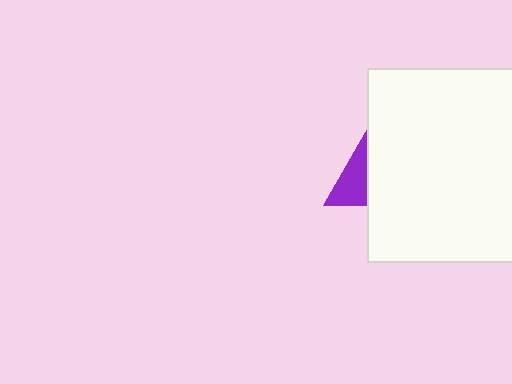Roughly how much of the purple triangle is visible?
A small part of it is visible (roughly 38%).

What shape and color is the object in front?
The object in front is a white square.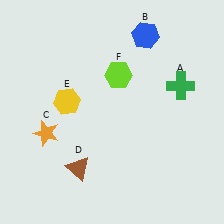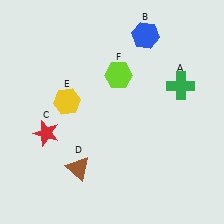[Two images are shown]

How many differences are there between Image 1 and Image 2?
There is 1 difference between the two images.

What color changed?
The star (C) changed from orange in Image 1 to red in Image 2.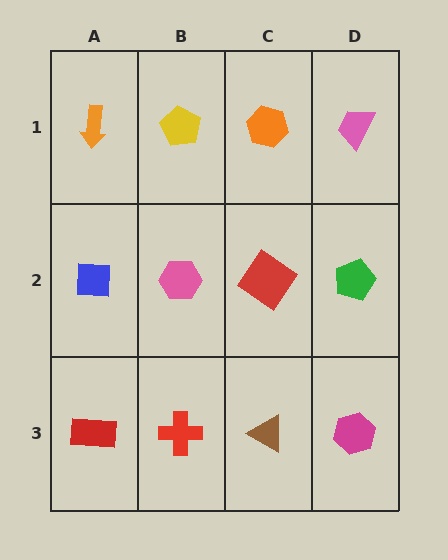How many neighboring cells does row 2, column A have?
3.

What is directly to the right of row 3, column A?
A red cross.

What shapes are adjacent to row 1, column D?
A green pentagon (row 2, column D), an orange hexagon (row 1, column C).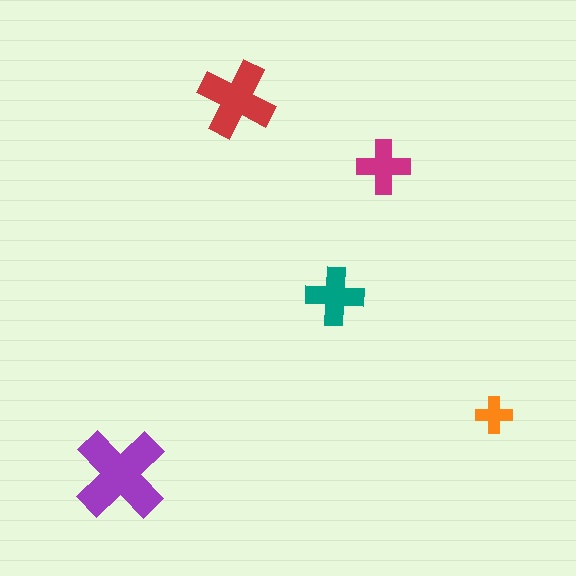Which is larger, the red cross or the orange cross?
The red one.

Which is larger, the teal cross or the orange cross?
The teal one.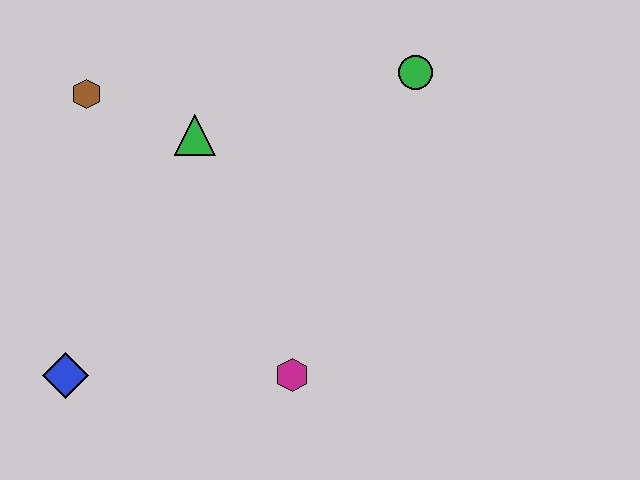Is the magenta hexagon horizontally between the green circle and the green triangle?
Yes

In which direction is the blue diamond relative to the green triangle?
The blue diamond is below the green triangle.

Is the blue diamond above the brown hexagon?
No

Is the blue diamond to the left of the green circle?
Yes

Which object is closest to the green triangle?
The brown hexagon is closest to the green triangle.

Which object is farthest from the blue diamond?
The green circle is farthest from the blue diamond.